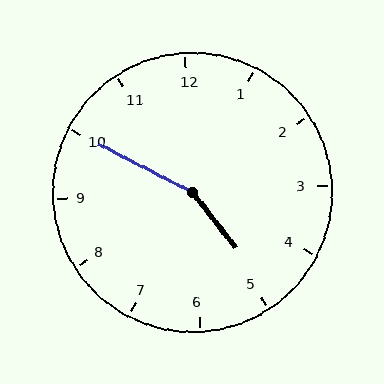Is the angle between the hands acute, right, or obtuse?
It is obtuse.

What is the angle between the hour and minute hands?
Approximately 155 degrees.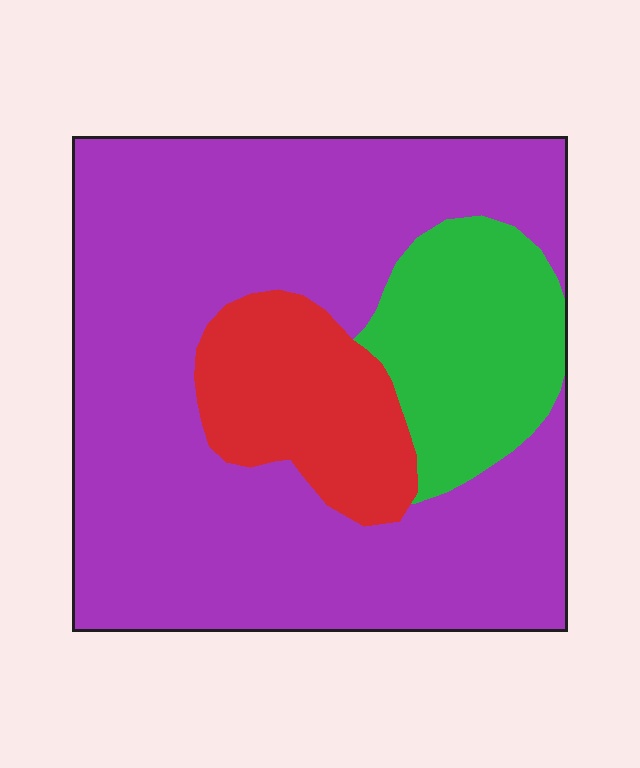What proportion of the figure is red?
Red takes up about one eighth (1/8) of the figure.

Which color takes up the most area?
Purple, at roughly 70%.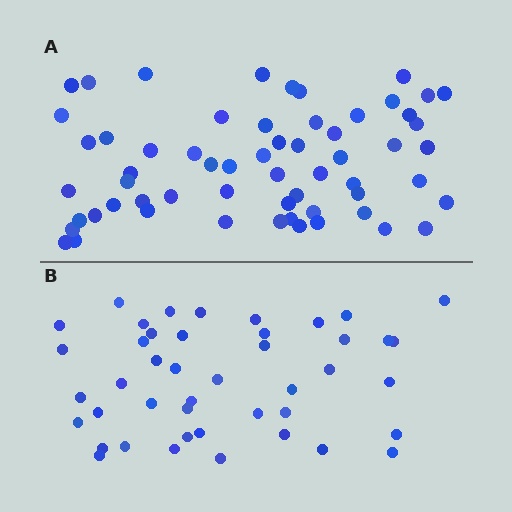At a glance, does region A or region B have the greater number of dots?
Region A (the top region) has more dots.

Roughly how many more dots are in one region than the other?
Region A has approximately 15 more dots than region B.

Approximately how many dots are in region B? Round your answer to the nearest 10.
About 40 dots. (The exact count is 44, which rounds to 40.)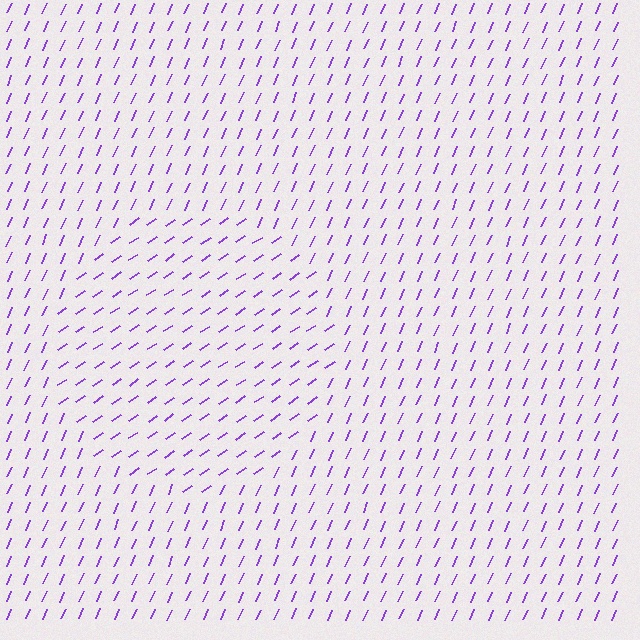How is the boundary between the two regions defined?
The boundary is defined purely by a change in line orientation (approximately 32 degrees difference). All lines are the same color and thickness.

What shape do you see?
I see a circle.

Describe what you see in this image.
The image is filled with small purple line segments. A circle region in the image has lines oriented differently from the surrounding lines, creating a visible texture boundary.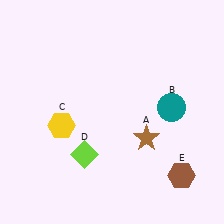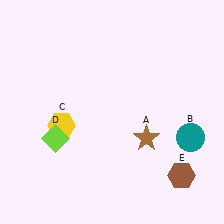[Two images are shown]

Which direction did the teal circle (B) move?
The teal circle (B) moved down.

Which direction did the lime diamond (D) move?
The lime diamond (D) moved left.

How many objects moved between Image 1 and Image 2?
2 objects moved between the two images.